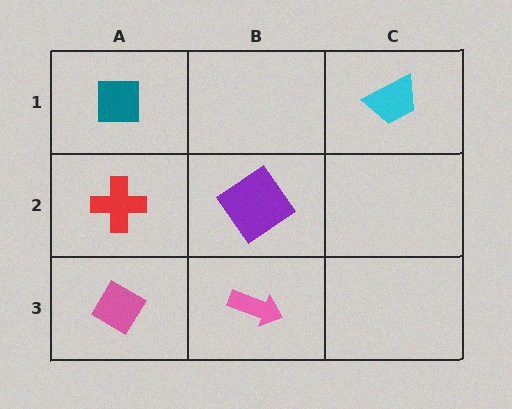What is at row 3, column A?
A pink diamond.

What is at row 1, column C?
A cyan trapezoid.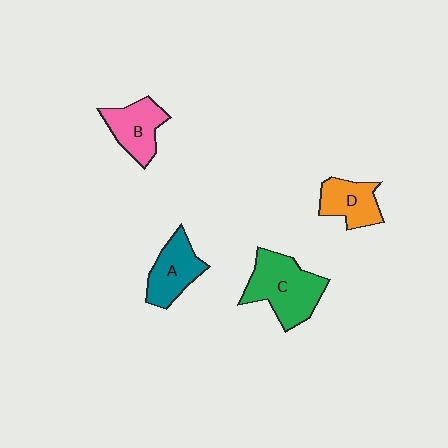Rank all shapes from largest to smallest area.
From largest to smallest: C (green), A (teal), B (pink), D (orange).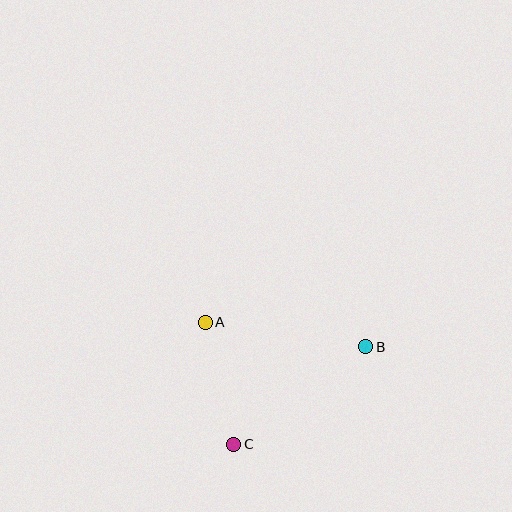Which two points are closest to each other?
Points A and C are closest to each other.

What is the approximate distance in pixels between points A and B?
The distance between A and B is approximately 162 pixels.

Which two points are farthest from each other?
Points B and C are farthest from each other.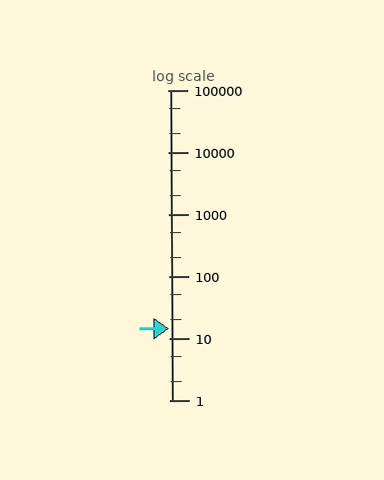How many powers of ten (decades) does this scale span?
The scale spans 5 decades, from 1 to 100000.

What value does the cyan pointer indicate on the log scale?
The pointer indicates approximately 14.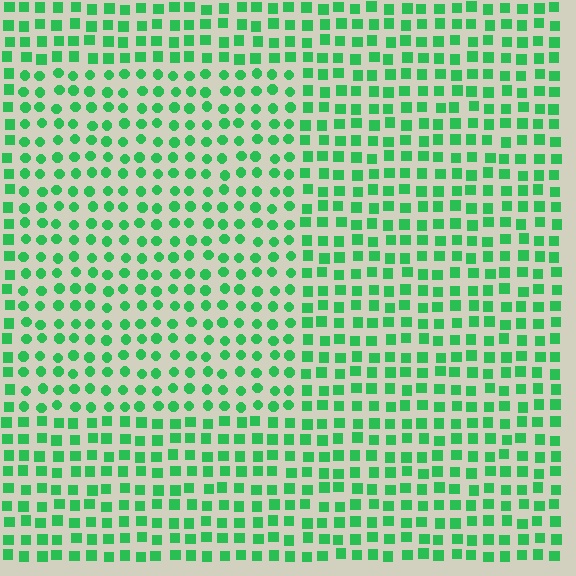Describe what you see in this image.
The image is filled with small green elements arranged in a uniform grid. A rectangle-shaped region contains circles, while the surrounding area contains squares. The boundary is defined purely by the change in element shape.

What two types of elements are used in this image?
The image uses circles inside the rectangle region and squares outside it.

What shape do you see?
I see a rectangle.